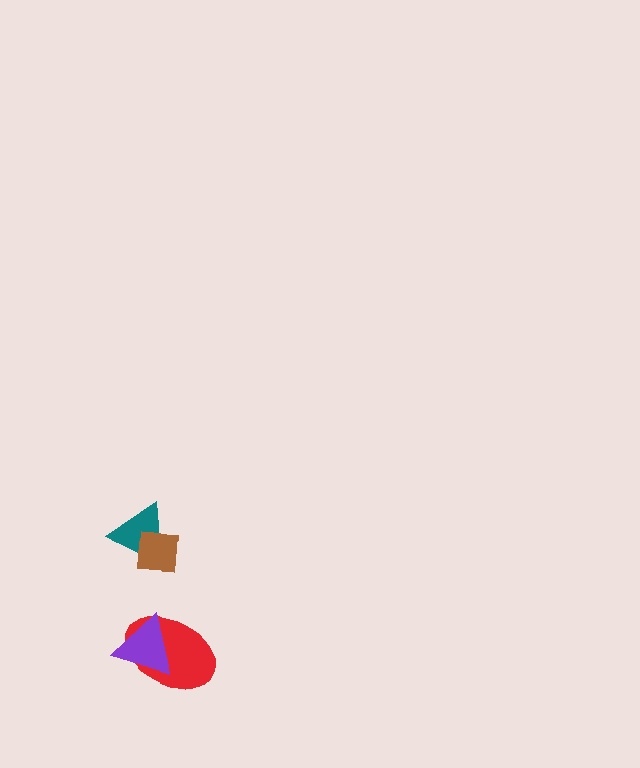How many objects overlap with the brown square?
1 object overlaps with the brown square.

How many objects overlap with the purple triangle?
1 object overlaps with the purple triangle.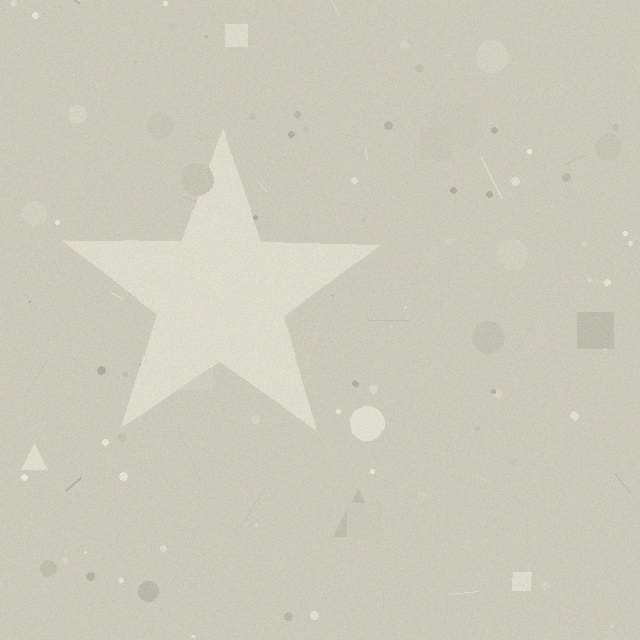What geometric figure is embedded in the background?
A star is embedded in the background.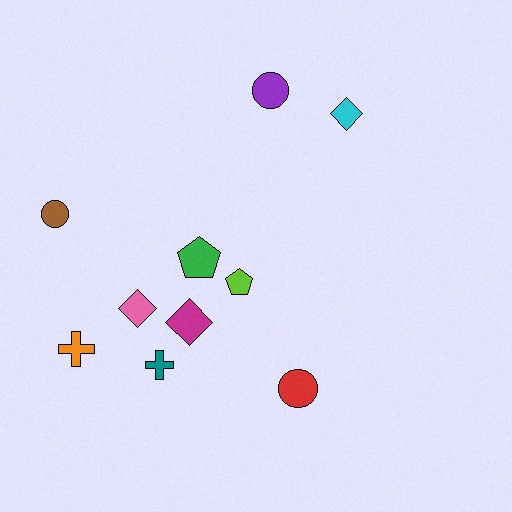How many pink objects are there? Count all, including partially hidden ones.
There is 1 pink object.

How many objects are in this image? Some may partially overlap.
There are 10 objects.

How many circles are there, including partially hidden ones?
There are 3 circles.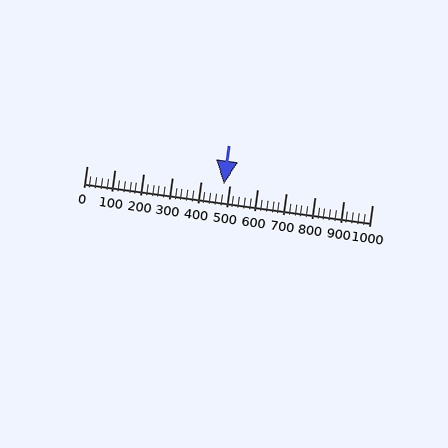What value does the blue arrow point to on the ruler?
The blue arrow points to approximately 479.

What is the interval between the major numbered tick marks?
The major tick marks are spaced 100 units apart.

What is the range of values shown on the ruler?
The ruler shows values from 0 to 1000.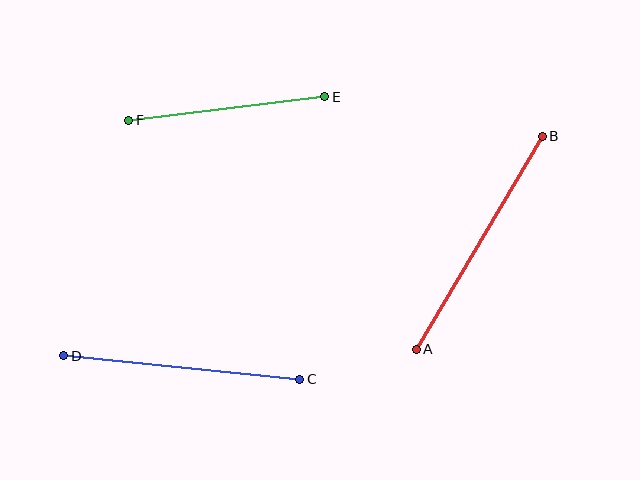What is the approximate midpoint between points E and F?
The midpoint is at approximately (227, 109) pixels.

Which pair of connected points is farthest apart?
Points A and B are farthest apart.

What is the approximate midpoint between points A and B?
The midpoint is at approximately (479, 243) pixels.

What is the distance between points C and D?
The distance is approximately 237 pixels.